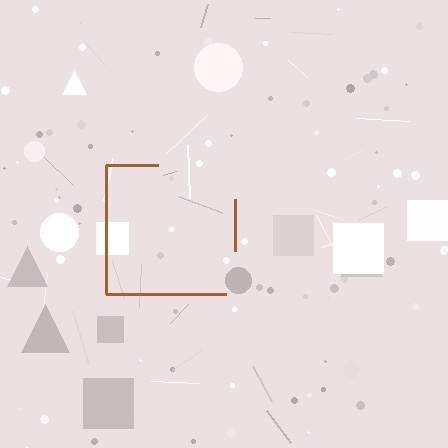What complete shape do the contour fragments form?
The contour fragments form a square.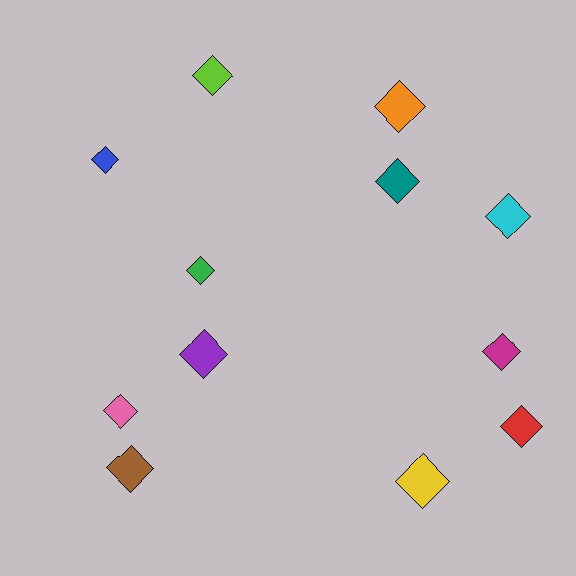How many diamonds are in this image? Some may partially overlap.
There are 12 diamonds.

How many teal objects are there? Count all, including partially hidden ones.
There is 1 teal object.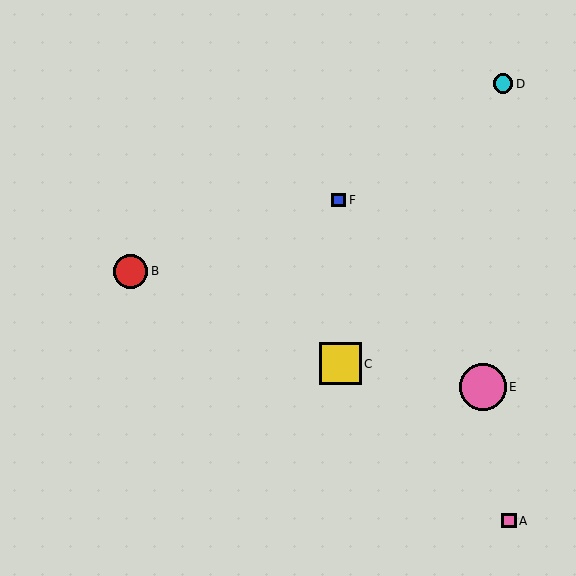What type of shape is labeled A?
Shape A is a pink square.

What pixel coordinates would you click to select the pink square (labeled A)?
Click at (509, 521) to select the pink square A.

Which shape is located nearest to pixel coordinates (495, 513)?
The pink square (labeled A) at (509, 521) is nearest to that location.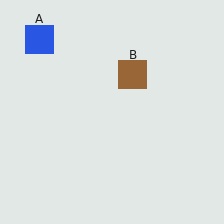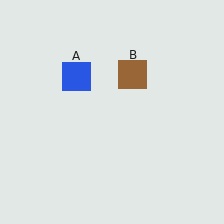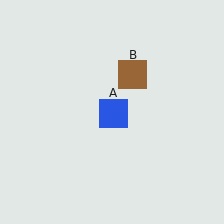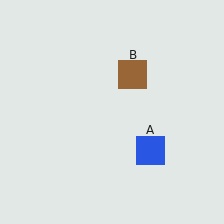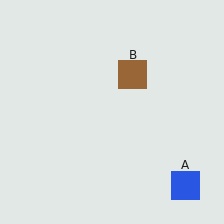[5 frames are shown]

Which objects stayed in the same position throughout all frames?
Brown square (object B) remained stationary.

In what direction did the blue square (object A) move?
The blue square (object A) moved down and to the right.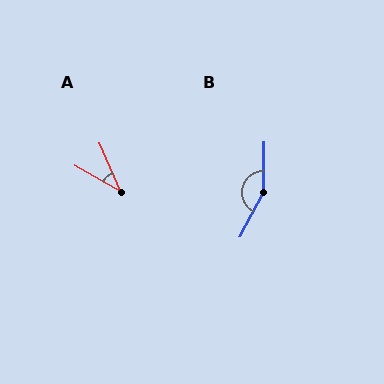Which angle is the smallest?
A, at approximately 37 degrees.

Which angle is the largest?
B, at approximately 153 degrees.